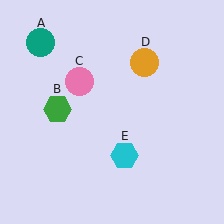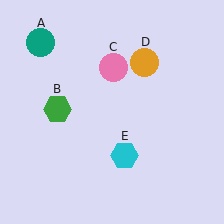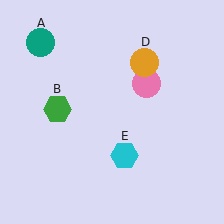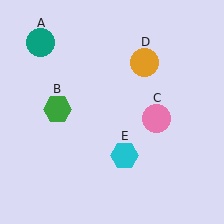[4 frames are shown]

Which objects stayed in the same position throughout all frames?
Teal circle (object A) and green hexagon (object B) and orange circle (object D) and cyan hexagon (object E) remained stationary.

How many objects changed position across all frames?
1 object changed position: pink circle (object C).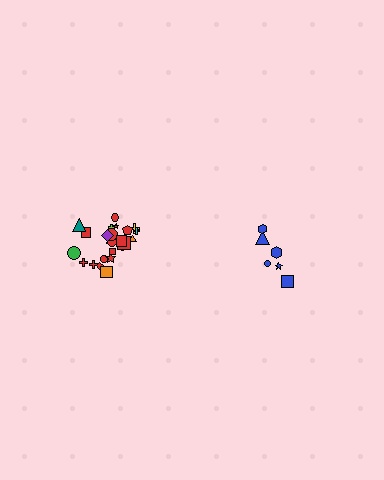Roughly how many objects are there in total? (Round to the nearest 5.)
Roughly 30 objects in total.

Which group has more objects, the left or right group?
The left group.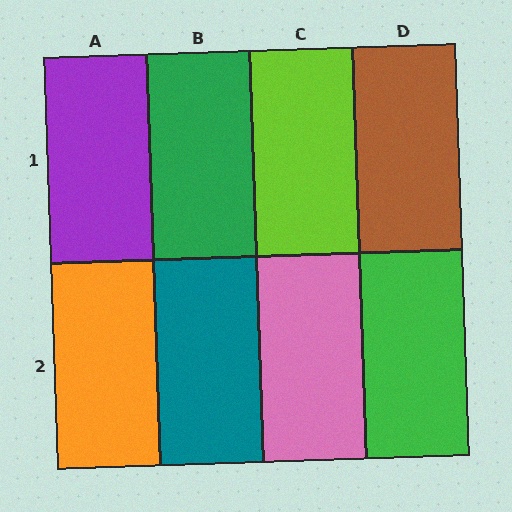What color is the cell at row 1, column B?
Green.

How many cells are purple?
1 cell is purple.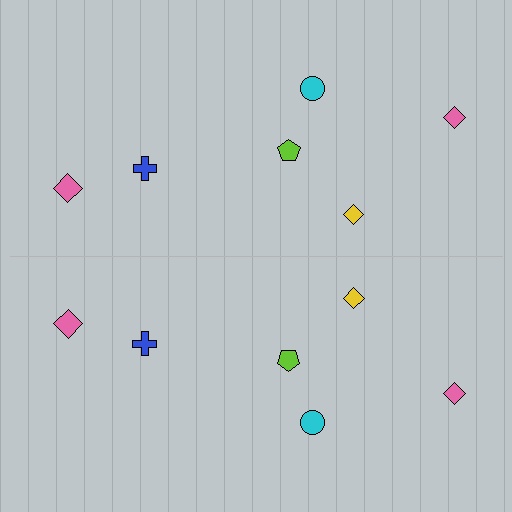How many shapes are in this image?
There are 12 shapes in this image.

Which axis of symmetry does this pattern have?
The pattern has a horizontal axis of symmetry running through the center of the image.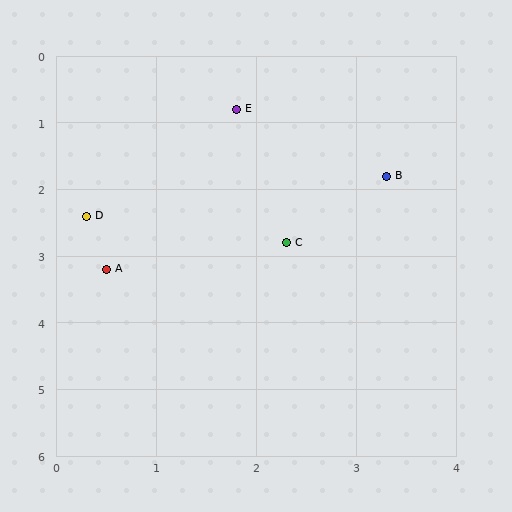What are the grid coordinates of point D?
Point D is at approximately (0.3, 2.4).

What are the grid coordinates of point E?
Point E is at approximately (1.8, 0.8).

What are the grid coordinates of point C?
Point C is at approximately (2.3, 2.8).